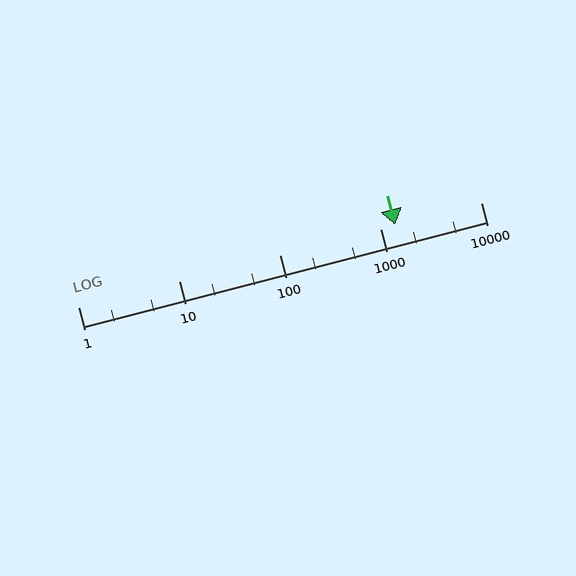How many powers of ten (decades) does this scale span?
The scale spans 4 decades, from 1 to 10000.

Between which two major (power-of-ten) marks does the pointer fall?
The pointer is between 1000 and 10000.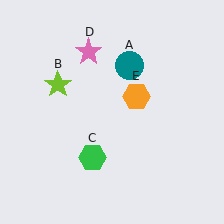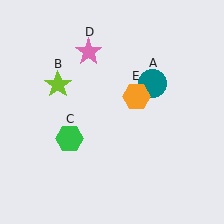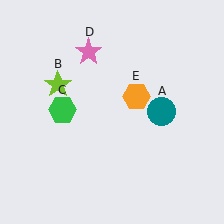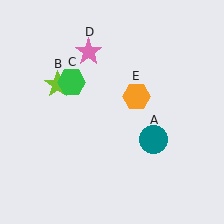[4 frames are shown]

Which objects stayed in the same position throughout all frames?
Lime star (object B) and pink star (object D) and orange hexagon (object E) remained stationary.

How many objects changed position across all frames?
2 objects changed position: teal circle (object A), green hexagon (object C).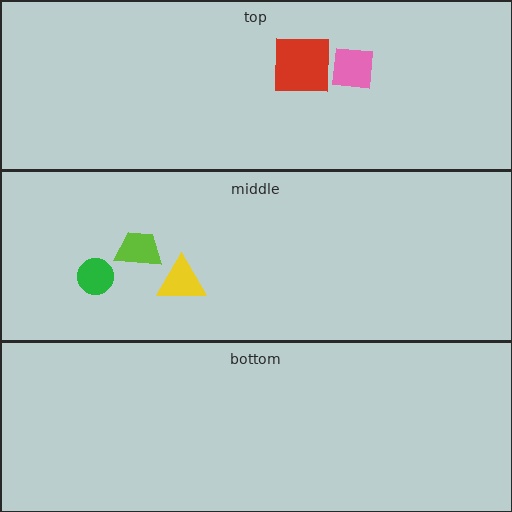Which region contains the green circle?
The middle region.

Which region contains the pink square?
The top region.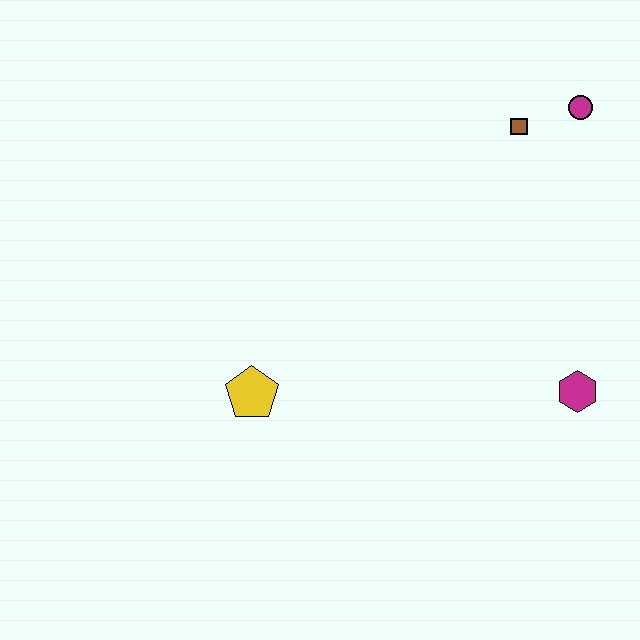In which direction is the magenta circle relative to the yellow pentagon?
The magenta circle is to the right of the yellow pentagon.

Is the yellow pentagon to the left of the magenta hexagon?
Yes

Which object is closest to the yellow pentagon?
The magenta hexagon is closest to the yellow pentagon.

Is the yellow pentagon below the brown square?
Yes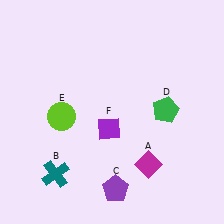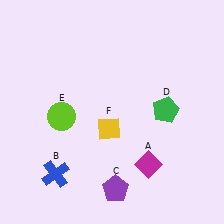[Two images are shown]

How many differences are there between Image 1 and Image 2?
There are 2 differences between the two images.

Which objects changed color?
B changed from teal to blue. F changed from purple to yellow.